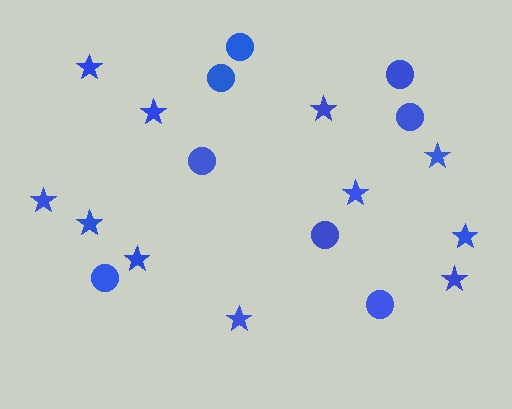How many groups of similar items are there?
There are 2 groups: one group of circles (8) and one group of stars (11).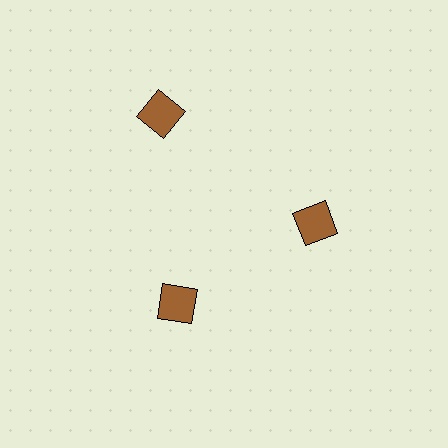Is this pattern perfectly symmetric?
No. The 3 brown diamonds are arranged in a ring, but one element near the 11 o'clock position is pushed outward from the center, breaking the 3-fold rotational symmetry.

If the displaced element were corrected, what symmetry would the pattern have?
It would have 3-fold rotational symmetry — the pattern would map onto itself every 120 degrees.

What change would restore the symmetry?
The symmetry would be restored by moving it inward, back onto the ring so that all 3 diamonds sit at equal angles and equal distance from the center.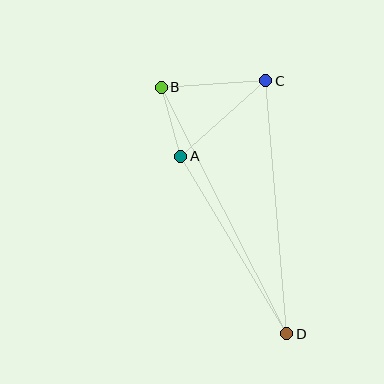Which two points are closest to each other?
Points A and B are closest to each other.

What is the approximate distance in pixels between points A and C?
The distance between A and C is approximately 113 pixels.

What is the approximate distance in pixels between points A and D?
The distance between A and D is approximately 207 pixels.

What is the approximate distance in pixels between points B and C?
The distance between B and C is approximately 104 pixels.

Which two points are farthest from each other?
Points B and D are farthest from each other.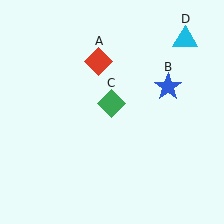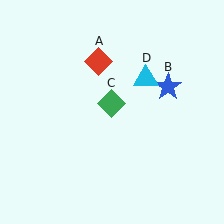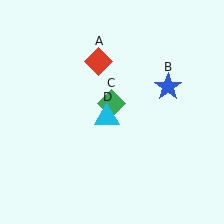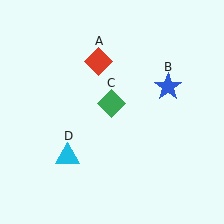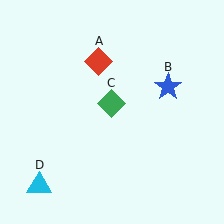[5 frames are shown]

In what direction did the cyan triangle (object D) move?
The cyan triangle (object D) moved down and to the left.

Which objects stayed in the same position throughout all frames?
Red diamond (object A) and blue star (object B) and green diamond (object C) remained stationary.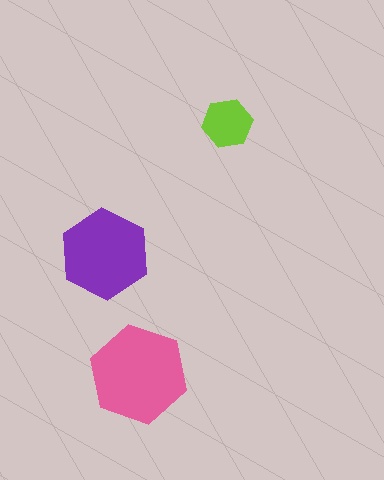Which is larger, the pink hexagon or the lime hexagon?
The pink one.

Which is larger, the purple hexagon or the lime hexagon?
The purple one.